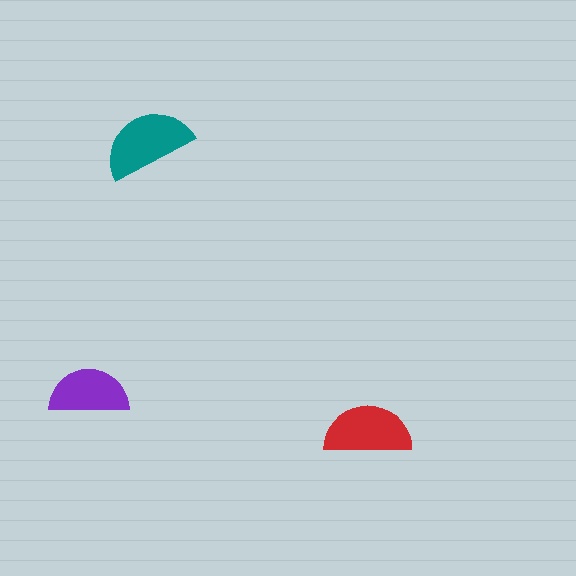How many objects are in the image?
There are 3 objects in the image.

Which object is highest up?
The teal semicircle is topmost.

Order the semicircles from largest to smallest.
the teal one, the red one, the purple one.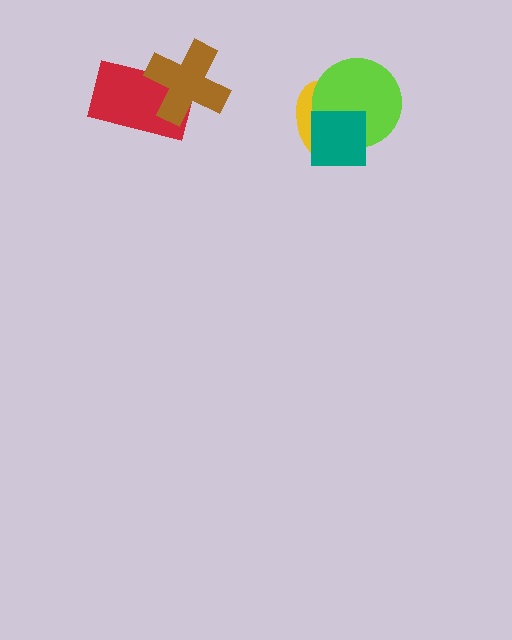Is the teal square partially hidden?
No, no other shape covers it.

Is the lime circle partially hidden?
Yes, it is partially covered by another shape.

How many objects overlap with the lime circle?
2 objects overlap with the lime circle.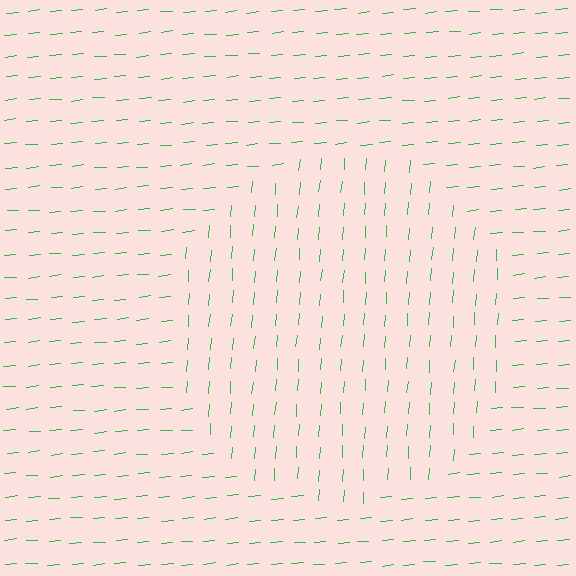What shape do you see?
I see a circle.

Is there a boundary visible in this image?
Yes, there is a texture boundary formed by a change in line orientation.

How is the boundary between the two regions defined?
The boundary is defined purely by a change in line orientation (approximately 80 degrees difference). All lines are the same color and thickness.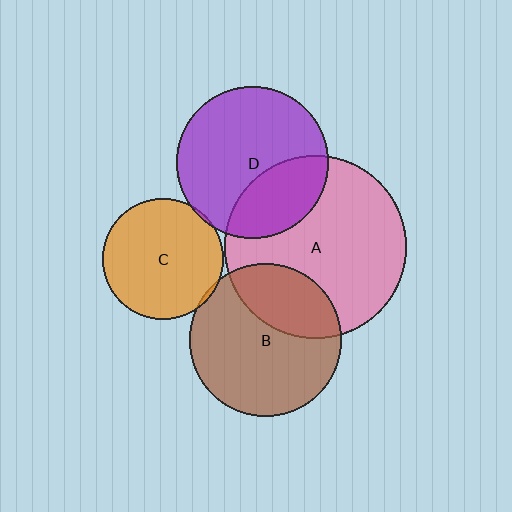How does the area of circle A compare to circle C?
Approximately 2.3 times.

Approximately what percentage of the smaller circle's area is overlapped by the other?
Approximately 30%.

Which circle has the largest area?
Circle A (pink).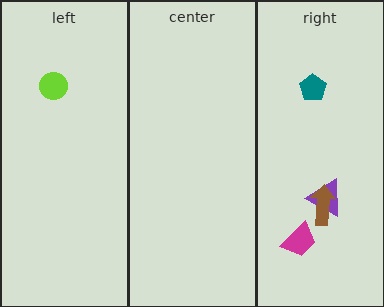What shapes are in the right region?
The teal pentagon, the purple triangle, the magenta trapezoid, the brown arrow.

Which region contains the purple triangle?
The right region.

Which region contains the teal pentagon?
The right region.